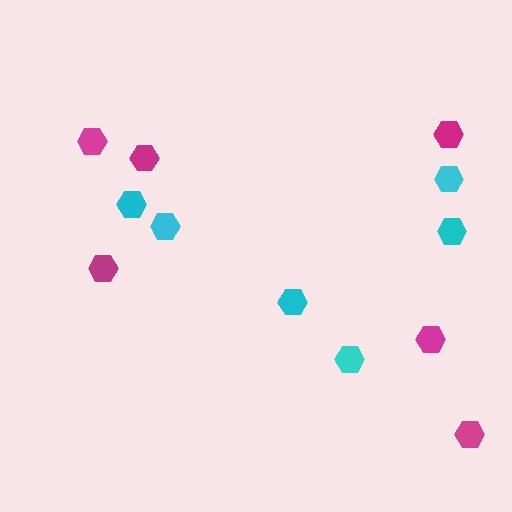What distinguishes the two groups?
There are 2 groups: one group of magenta hexagons (6) and one group of cyan hexagons (6).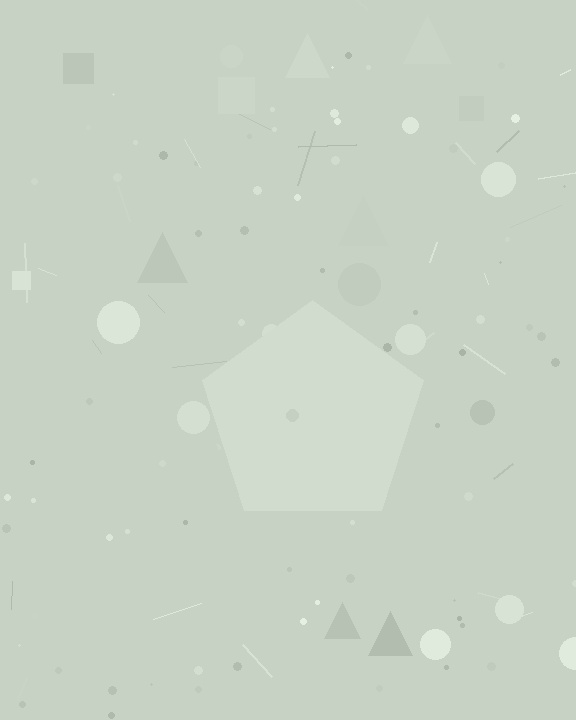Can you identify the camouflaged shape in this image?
The camouflaged shape is a pentagon.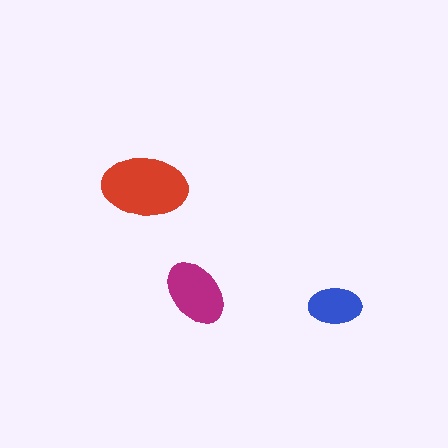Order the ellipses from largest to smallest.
the red one, the magenta one, the blue one.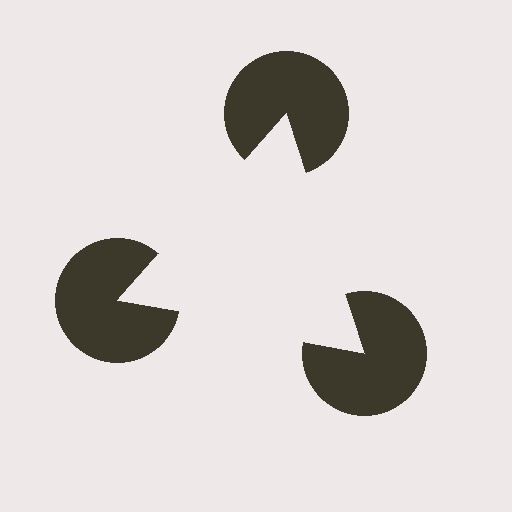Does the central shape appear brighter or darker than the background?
It typically appears slightly brighter than the background, even though no actual brightness change is drawn.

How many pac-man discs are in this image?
There are 3 — one at each vertex of the illusory triangle.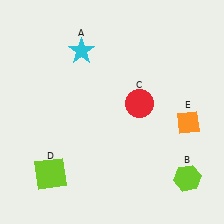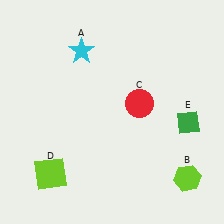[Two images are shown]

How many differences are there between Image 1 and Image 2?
There is 1 difference between the two images.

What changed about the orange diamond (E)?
In Image 1, E is orange. In Image 2, it changed to green.